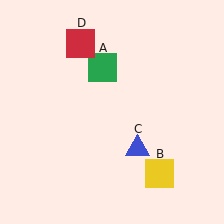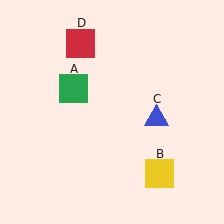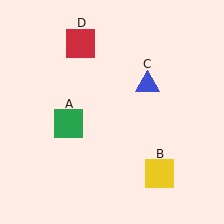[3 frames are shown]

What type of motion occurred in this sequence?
The green square (object A), blue triangle (object C) rotated counterclockwise around the center of the scene.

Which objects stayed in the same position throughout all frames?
Yellow square (object B) and red square (object D) remained stationary.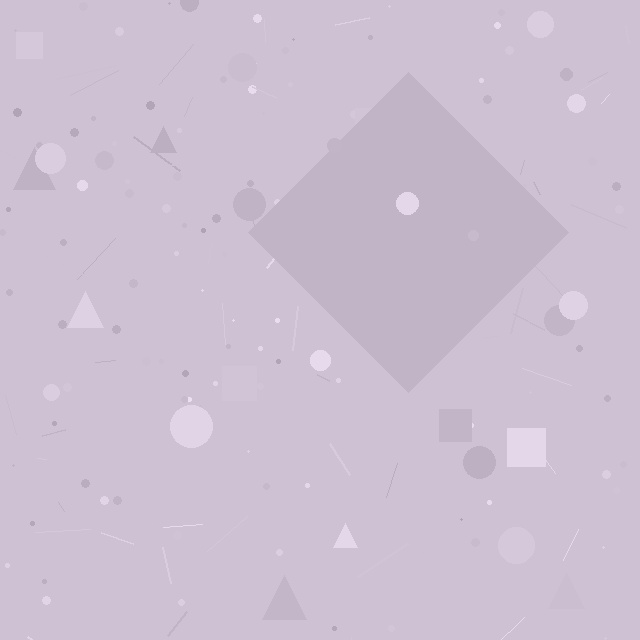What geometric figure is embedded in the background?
A diamond is embedded in the background.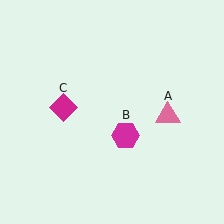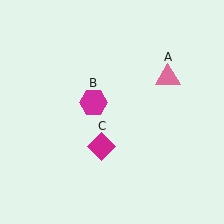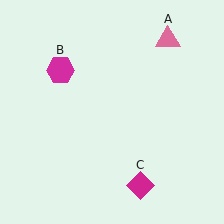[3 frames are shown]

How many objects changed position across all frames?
3 objects changed position: pink triangle (object A), magenta hexagon (object B), magenta diamond (object C).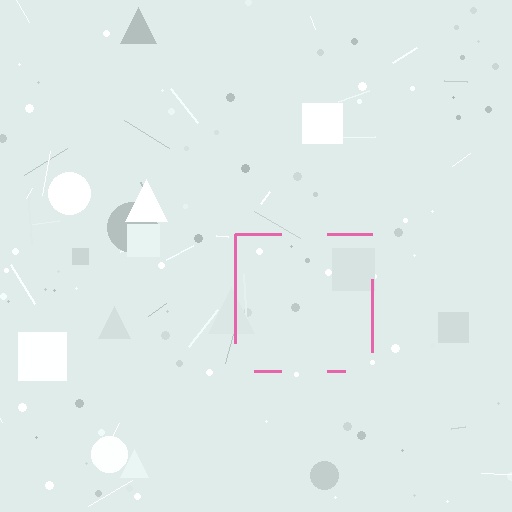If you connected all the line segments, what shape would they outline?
They would outline a square.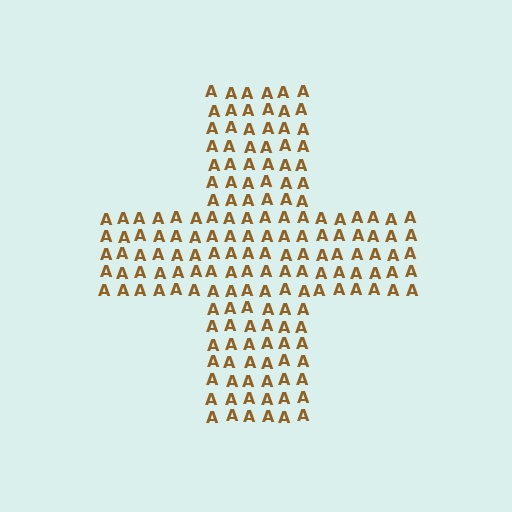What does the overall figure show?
The overall figure shows a cross.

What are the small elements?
The small elements are letter A's.